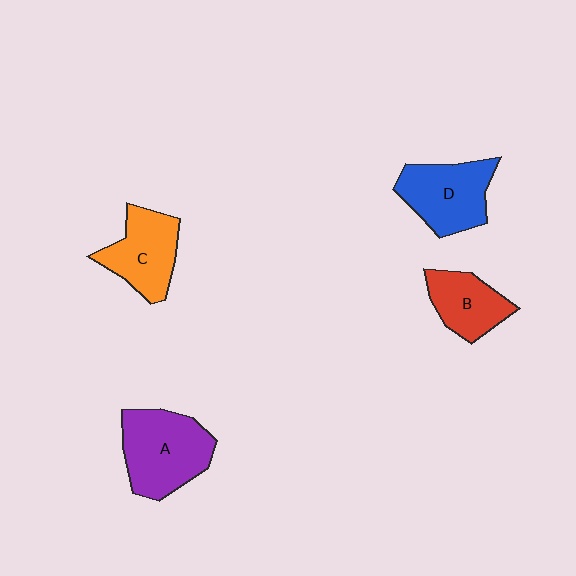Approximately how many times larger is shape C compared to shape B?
Approximately 1.2 times.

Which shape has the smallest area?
Shape B (red).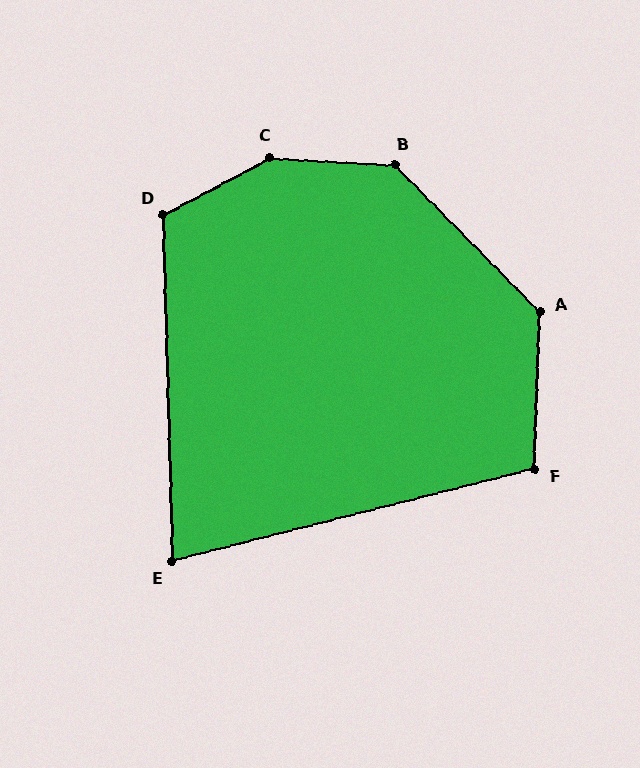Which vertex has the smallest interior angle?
E, at approximately 77 degrees.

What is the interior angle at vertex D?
Approximately 116 degrees (obtuse).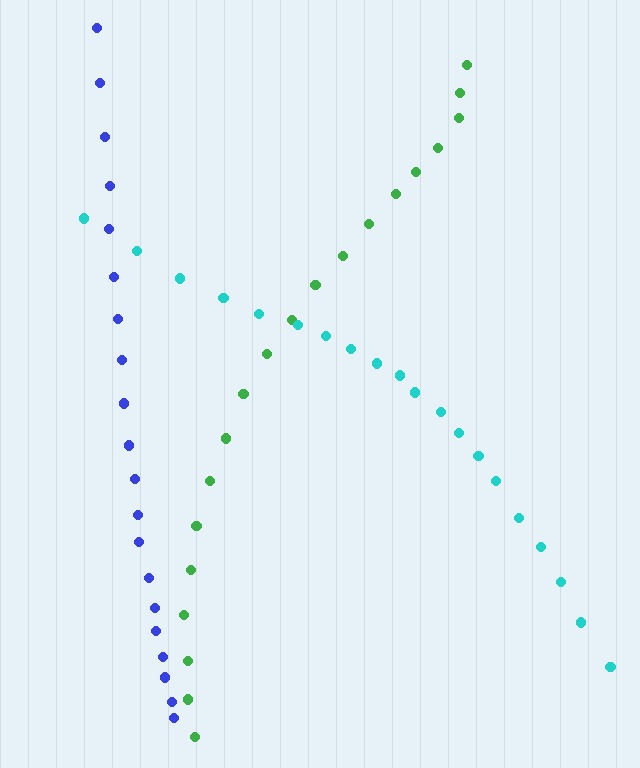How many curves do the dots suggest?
There are 3 distinct paths.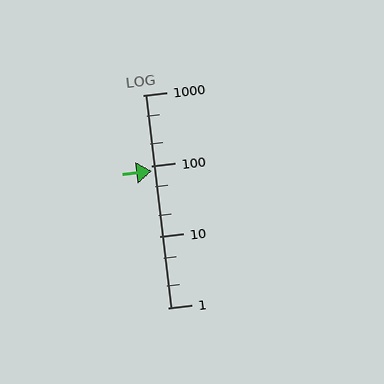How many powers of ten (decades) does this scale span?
The scale spans 3 decades, from 1 to 1000.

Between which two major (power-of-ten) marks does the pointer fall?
The pointer is between 10 and 100.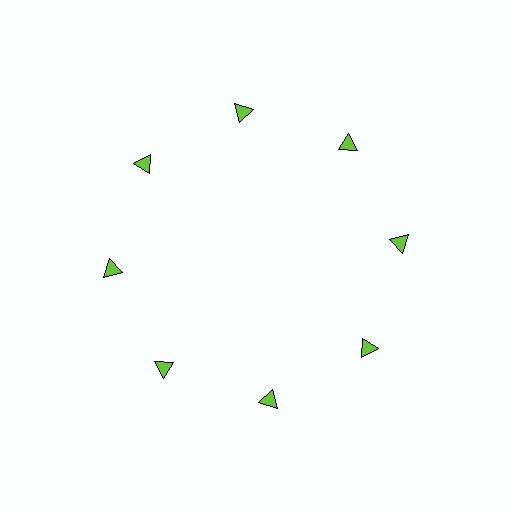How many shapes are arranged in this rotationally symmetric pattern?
There are 8 shapes, arranged in 8 groups of 1.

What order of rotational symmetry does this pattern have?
This pattern has 8-fold rotational symmetry.